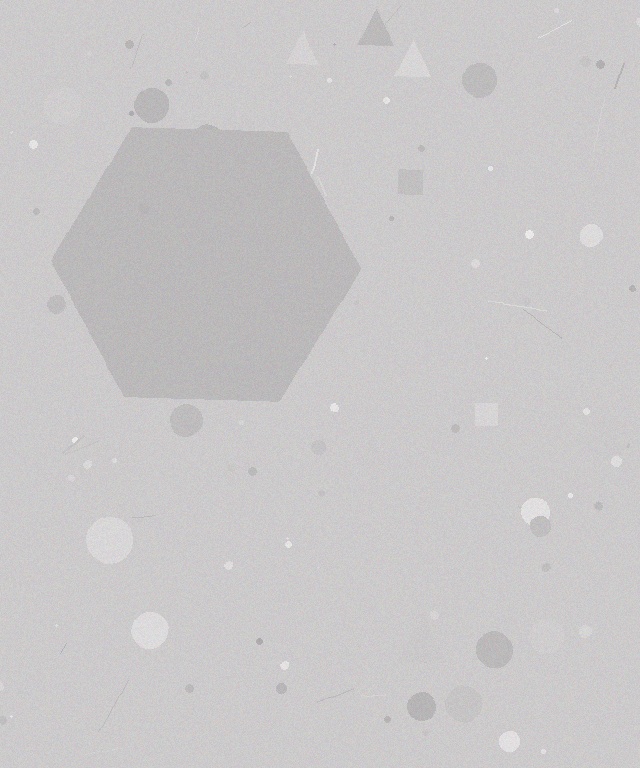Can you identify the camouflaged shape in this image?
The camouflaged shape is a hexagon.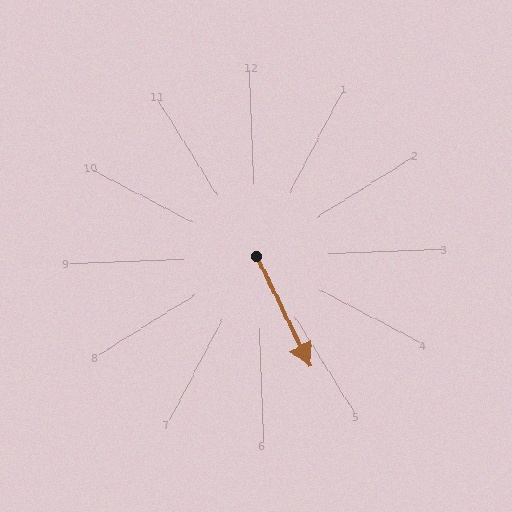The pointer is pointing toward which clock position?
Roughly 5 o'clock.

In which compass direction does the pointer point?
Southeast.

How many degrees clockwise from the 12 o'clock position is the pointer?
Approximately 156 degrees.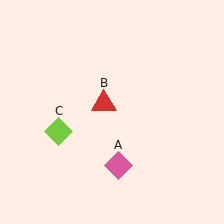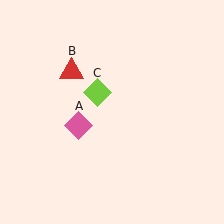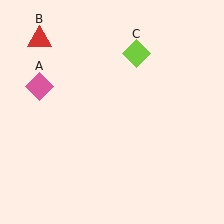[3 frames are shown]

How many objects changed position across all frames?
3 objects changed position: pink diamond (object A), red triangle (object B), lime diamond (object C).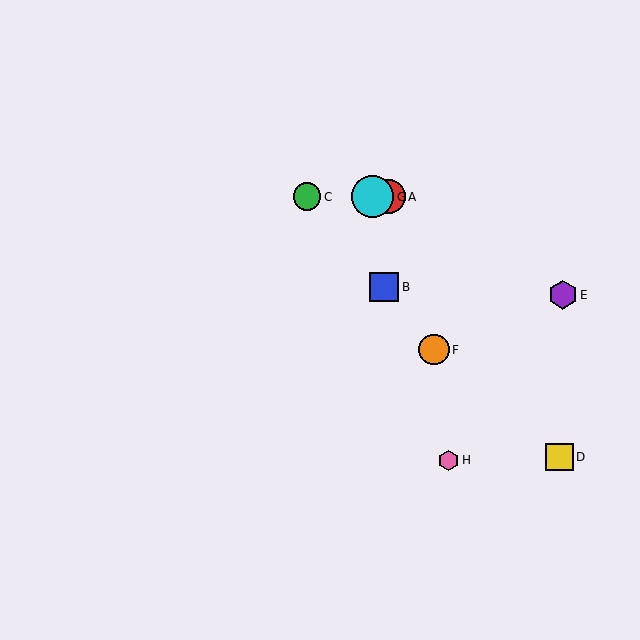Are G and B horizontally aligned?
No, G is at y≈197 and B is at y≈287.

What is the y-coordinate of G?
Object G is at y≈197.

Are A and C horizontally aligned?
Yes, both are at y≈197.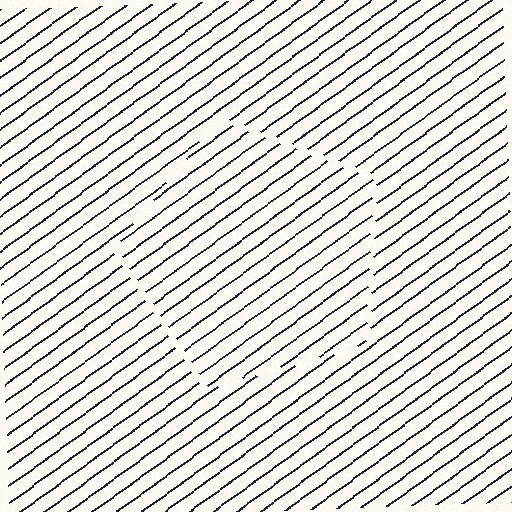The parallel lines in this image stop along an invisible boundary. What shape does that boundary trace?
An illusory pentagon. The interior of the shape contains the same grating, shifted by half a period — the contour is defined by the phase discontinuity where line-ends from the inner and outer gratings abut.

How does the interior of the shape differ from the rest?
The interior of the shape contains the same grating, shifted by half a period — the contour is defined by the phase discontinuity where line-ends from the inner and outer gratings abut.